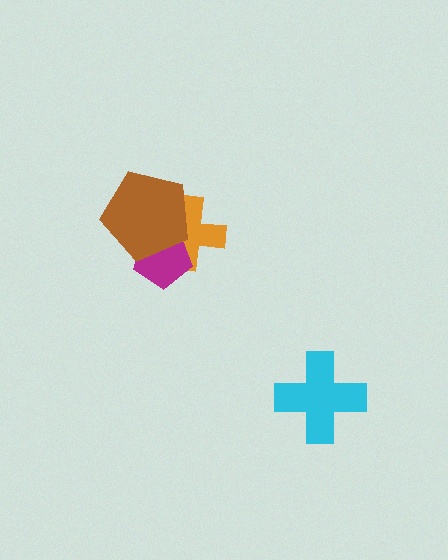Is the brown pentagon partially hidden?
No, no other shape covers it.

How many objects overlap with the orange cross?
2 objects overlap with the orange cross.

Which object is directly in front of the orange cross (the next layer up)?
The magenta pentagon is directly in front of the orange cross.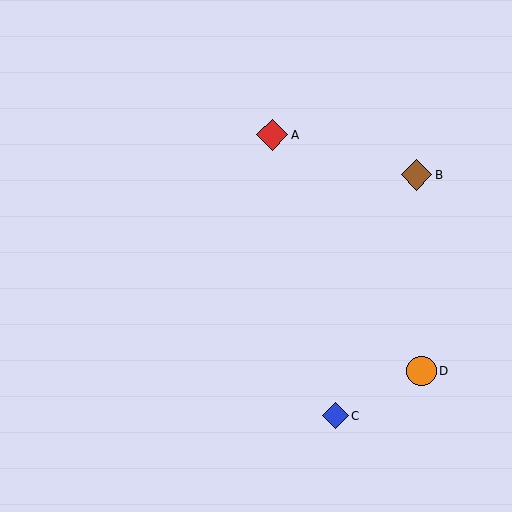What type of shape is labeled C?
Shape C is a blue diamond.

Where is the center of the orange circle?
The center of the orange circle is at (421, 371).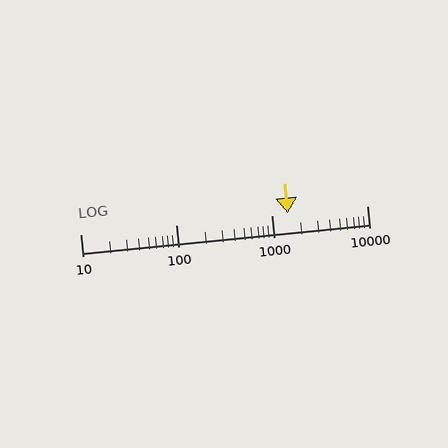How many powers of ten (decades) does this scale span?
The scale spans 3 decades, from 10 to 10000.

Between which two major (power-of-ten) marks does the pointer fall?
The pointer is between 1000 and 10000.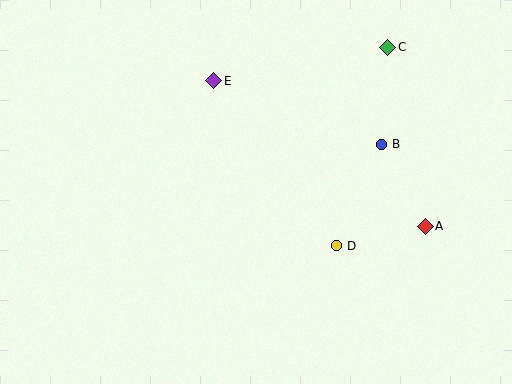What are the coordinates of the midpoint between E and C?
The midpoint between E and C is at (301, 64).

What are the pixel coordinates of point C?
Point C is at (388, 47).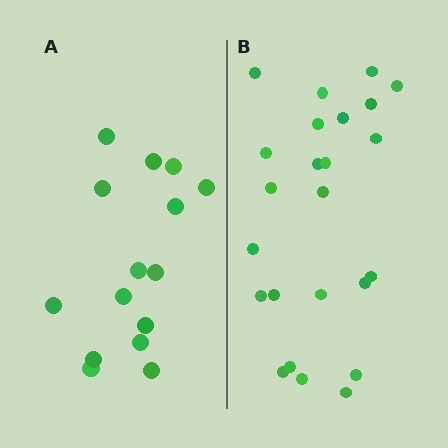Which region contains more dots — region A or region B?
Region B (the right region) has more dots.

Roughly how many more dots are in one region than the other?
Region B has roughly 8 or so more dots than region A.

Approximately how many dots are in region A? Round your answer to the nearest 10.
About 20 dots. (The exact count is 15, which rounds to 20.)